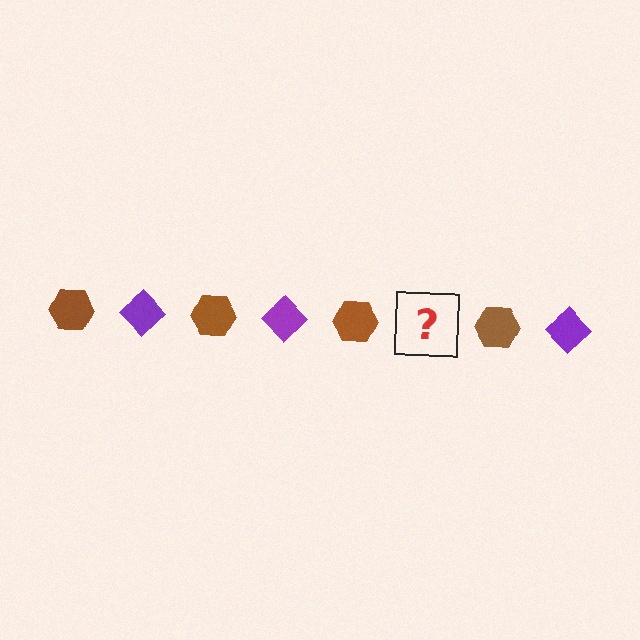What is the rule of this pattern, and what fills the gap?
The rule is that the pattern alternates between brown hexagon and purple diamond. The gap should be filled with a purple diamond.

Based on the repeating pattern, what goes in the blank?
The blank should be a purple diamond.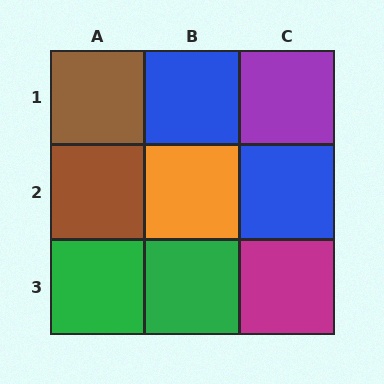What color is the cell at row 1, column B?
Blue.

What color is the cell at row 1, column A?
Brown.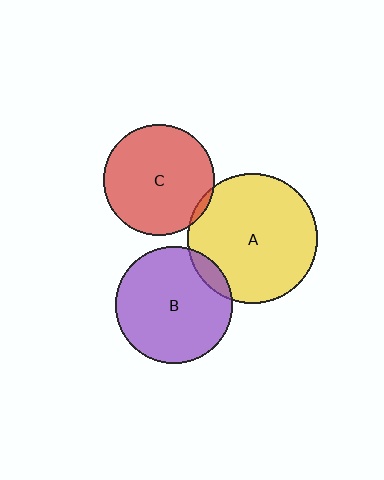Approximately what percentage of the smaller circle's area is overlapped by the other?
Approximately 5%.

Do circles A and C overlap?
Yes.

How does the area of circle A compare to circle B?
Approximately 1.2 times.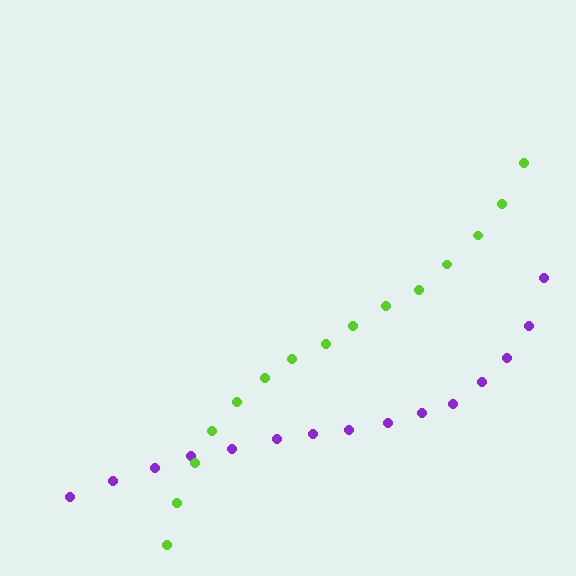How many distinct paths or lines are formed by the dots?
There are 2 distinct paths.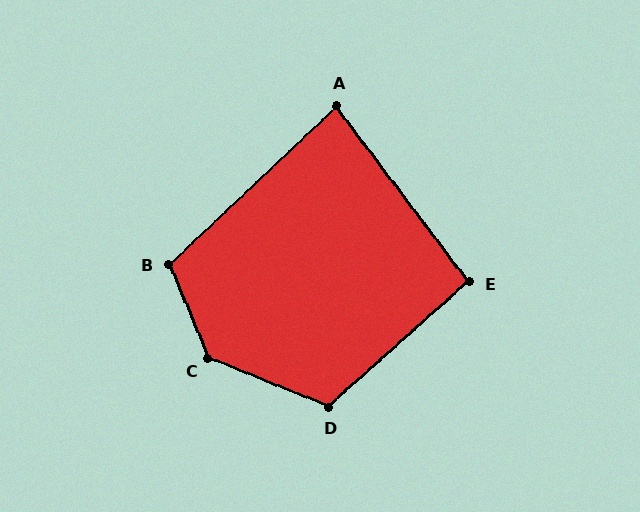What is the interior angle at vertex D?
Approximately 116 degrees (obtuse).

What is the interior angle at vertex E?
Approximately 95 degrees (approximately right).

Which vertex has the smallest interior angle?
A, at approximately 84 degrees.